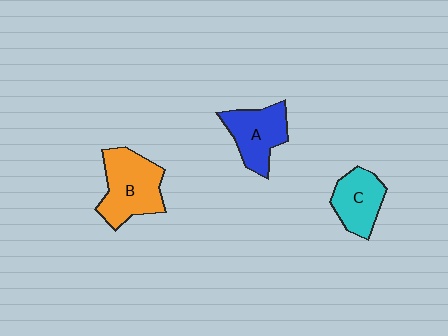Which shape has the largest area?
Shape B (orange).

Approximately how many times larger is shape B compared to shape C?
Approximately 1.4 times.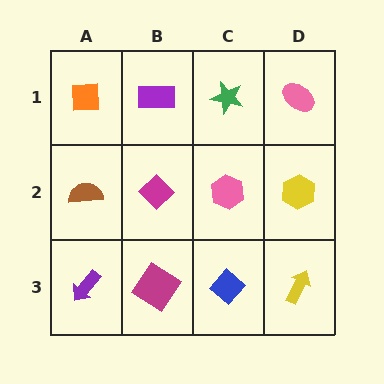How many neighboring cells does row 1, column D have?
2.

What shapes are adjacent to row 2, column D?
A pink ellipse (row 1, column D), a yellow arrow (row 3, column D), a pink hexagon (row 2, column C).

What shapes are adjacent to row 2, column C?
A green star (row 1, column C), a blue diamond (row 3, column C), a magenta diamond (row 2, column B), a yellow hexagon (row 2, column D).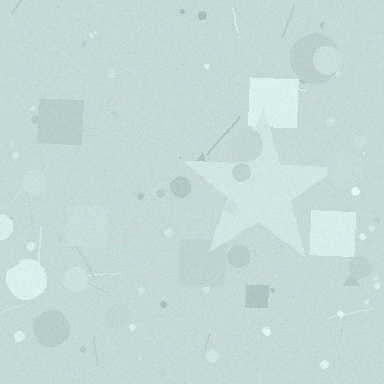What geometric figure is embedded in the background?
A star is embedded in the background.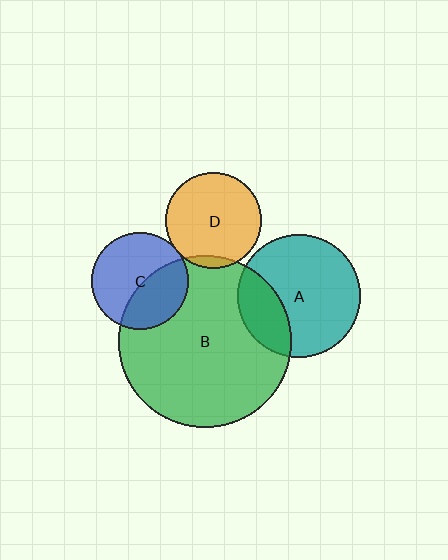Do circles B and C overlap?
Yes.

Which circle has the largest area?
Circle B (green).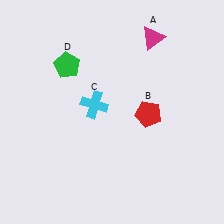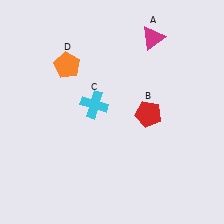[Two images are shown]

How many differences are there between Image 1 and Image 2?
There is 1 difference between the two images.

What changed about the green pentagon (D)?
In Image 1, D is green. In Image 2, it changed to orange.